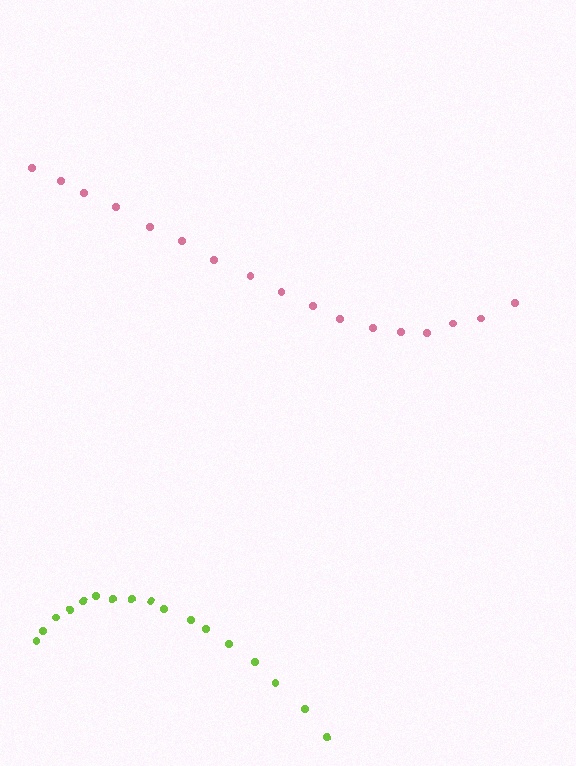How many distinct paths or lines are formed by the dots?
There are 2 distinct paths.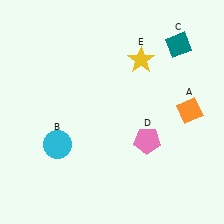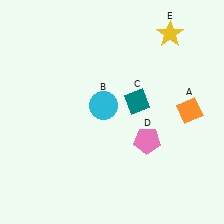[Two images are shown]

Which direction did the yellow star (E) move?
The yellow star (E) moved right.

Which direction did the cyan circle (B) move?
The cyan circle (B) moved right.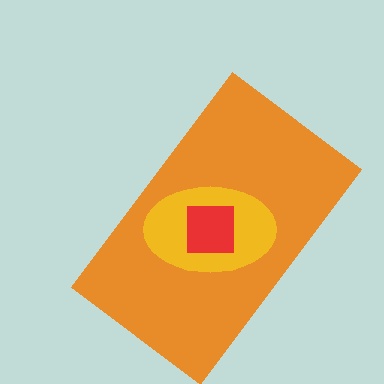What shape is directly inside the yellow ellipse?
The red square.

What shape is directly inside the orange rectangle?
The yellow ellipse.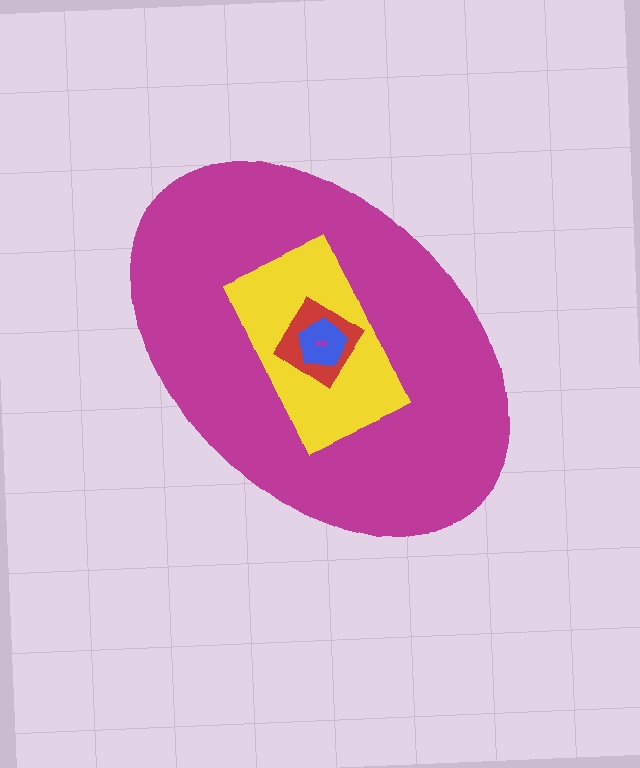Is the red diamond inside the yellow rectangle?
Yes.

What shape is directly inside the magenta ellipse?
The yellow rectangle.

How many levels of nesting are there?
5.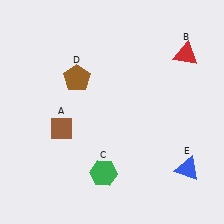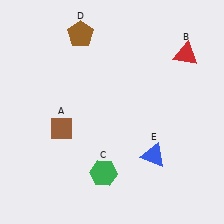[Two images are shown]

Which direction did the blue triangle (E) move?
The blue triangle (E) moved left.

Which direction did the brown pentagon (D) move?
The brown pentagon (D) moved up.